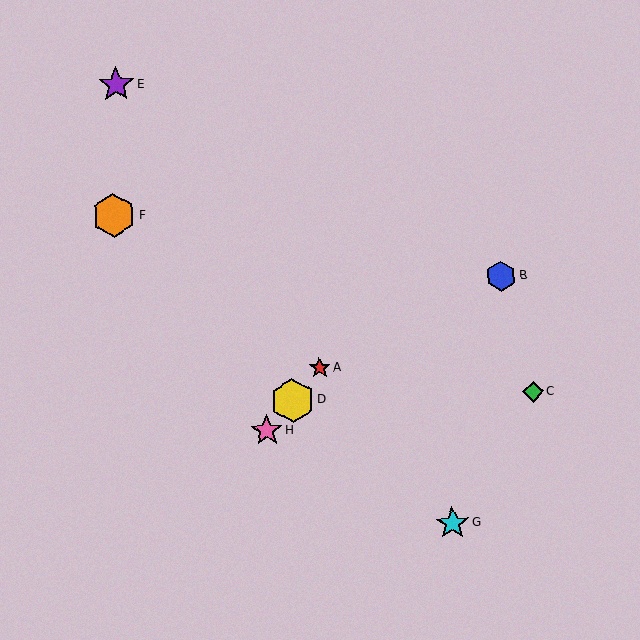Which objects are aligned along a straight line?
Objects A, D, H are aligned along a straight line.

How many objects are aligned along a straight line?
3 objects (A, D, H) are aligned along a straight line.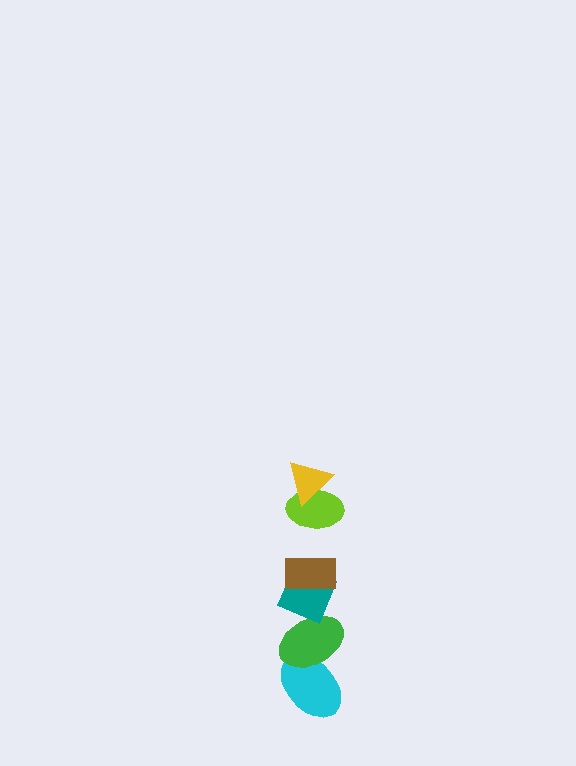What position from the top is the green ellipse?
The green ellipse is 5th from the top.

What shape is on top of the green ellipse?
The teal diamond is on top of the green ellipse.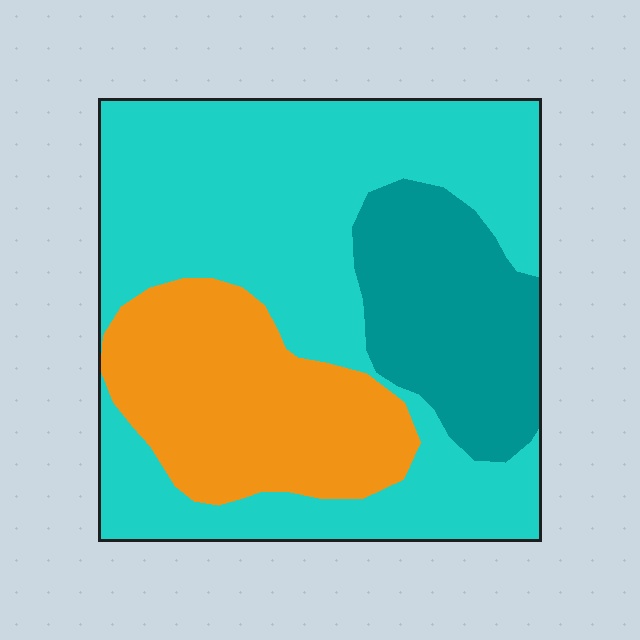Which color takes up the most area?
Cyan, at roughly 55%.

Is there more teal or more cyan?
Cyan.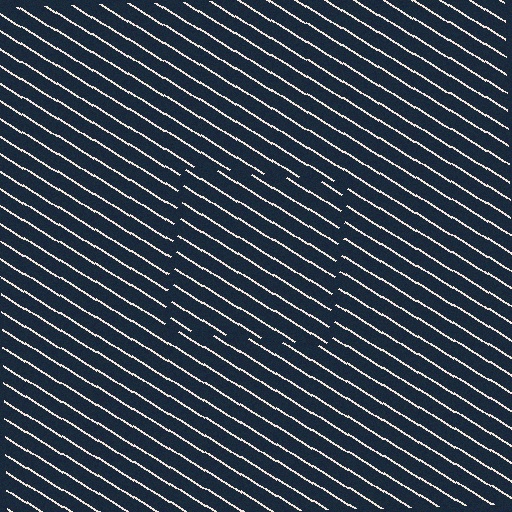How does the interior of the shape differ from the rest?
The interior of the shape contains the same grating, shifted by half a period — the contour is defined by the phase discontinuity where line-ends from the inner and outer gratings abut.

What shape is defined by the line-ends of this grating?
An illusory square. The interior of the shape contains the same grating, shifted by half a period — the contour is defined by the phase discontinuity where line-ends from the inner and outer gratings abut.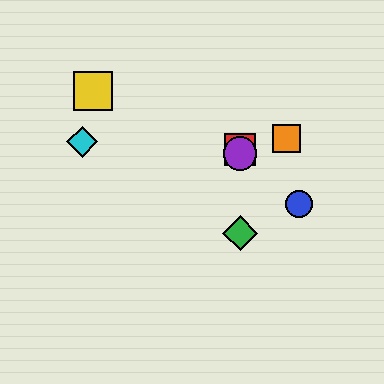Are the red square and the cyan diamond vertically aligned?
No, the red square is at x≈240 and the cyan diamond is at x≈82.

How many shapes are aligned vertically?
3 shapes (the red square, the green diamond, the purple circle) are aligned vertically.